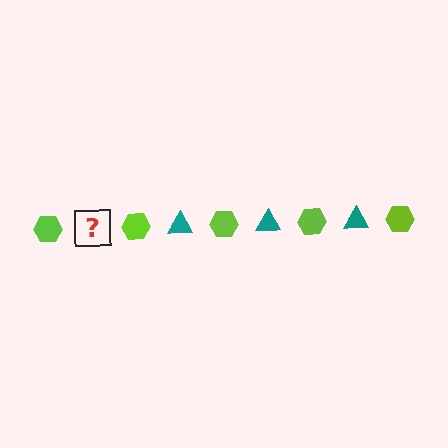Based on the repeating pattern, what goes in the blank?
The blank should be a teal triangle.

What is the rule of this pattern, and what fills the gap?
The rule is that the pattern alternates between lime hexagon and teal triangle. The gap should be filled with a teal triangle.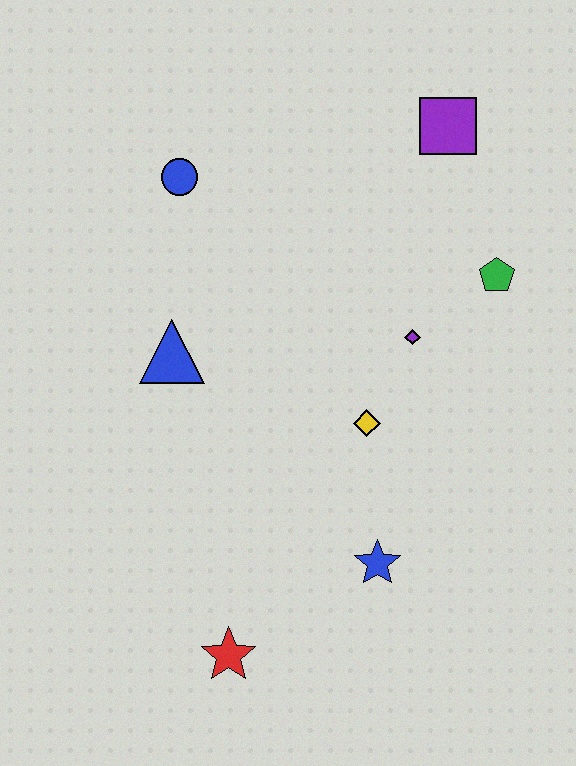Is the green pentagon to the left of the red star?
No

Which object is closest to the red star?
The blue star is closest to the red star.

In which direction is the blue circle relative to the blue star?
The blue circle is above the blue star.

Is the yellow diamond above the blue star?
Yes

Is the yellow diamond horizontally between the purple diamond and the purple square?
No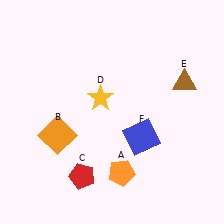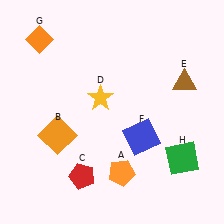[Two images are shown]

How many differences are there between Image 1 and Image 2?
There are 2 differences between the two images.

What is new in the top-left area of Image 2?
An orange diamond (G) was added in the top-left area of Image 2.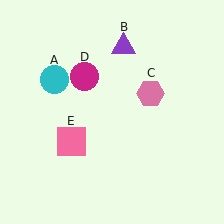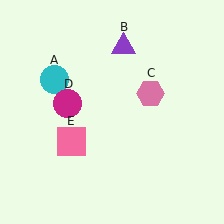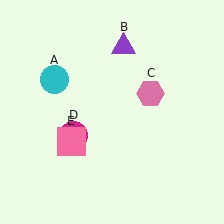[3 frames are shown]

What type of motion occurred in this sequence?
The magenta circle (object D) rotated counterclockwise around the center of the scene.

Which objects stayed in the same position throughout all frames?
Cyan circle (object A) and purple triangle (object B) and pink hexagon (object C) and pink square (object E) remained stationary.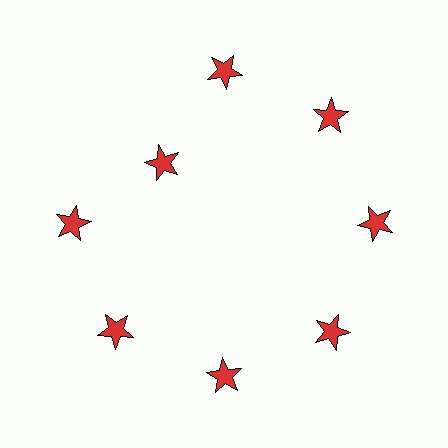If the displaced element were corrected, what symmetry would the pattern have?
It would have 8-fold rotational symmetry — the pattern would map onto itself every 45 degrees.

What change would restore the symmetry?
The symmetry would be restored by moving it outward, back onto the ring so that all 8 stars sit at equal angles and equal distance from the center.